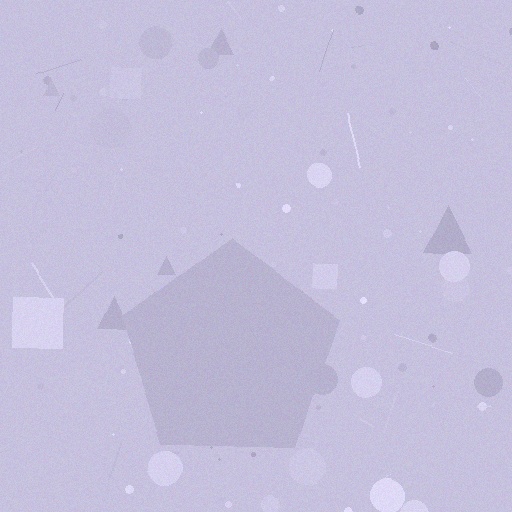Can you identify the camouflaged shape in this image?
The camouflaged shape is a pentagon.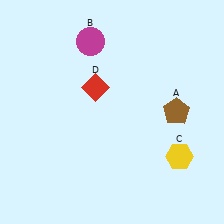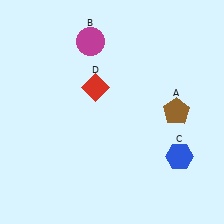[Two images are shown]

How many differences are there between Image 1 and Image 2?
There is 1 difference between the two images.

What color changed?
The hexagon (C) changed from yellow in Image 1 to blue in Image 2.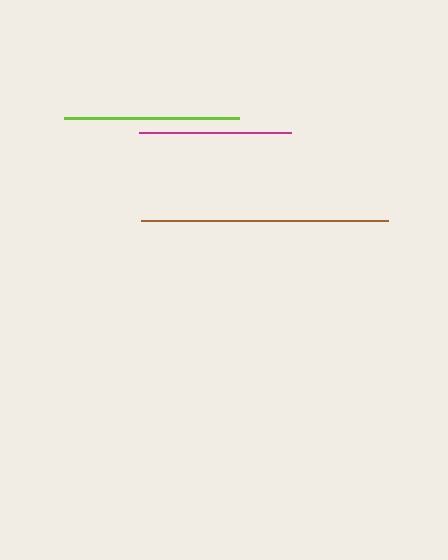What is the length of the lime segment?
The lime segment is approximately 175 pixels long.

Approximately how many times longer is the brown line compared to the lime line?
The brown line is approximately 1.4 times the length of the lime line.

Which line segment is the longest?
The brown line is the longest at approximately 247 pixels.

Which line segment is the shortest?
The magenta line is the shortest at approximately 152 pixels.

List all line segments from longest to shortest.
From longest to shortest: brown, lime, magenta.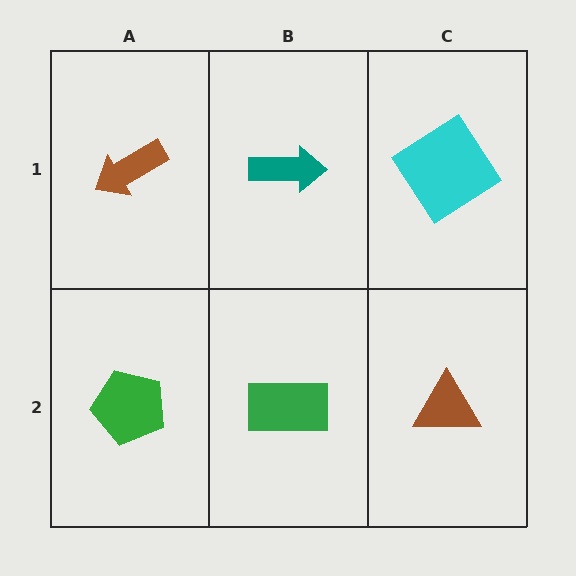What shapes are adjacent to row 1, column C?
A brown triangle (row 2, column C), a teal arrow (row 1, column B).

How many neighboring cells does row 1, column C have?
2.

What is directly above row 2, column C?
A cyan diamond.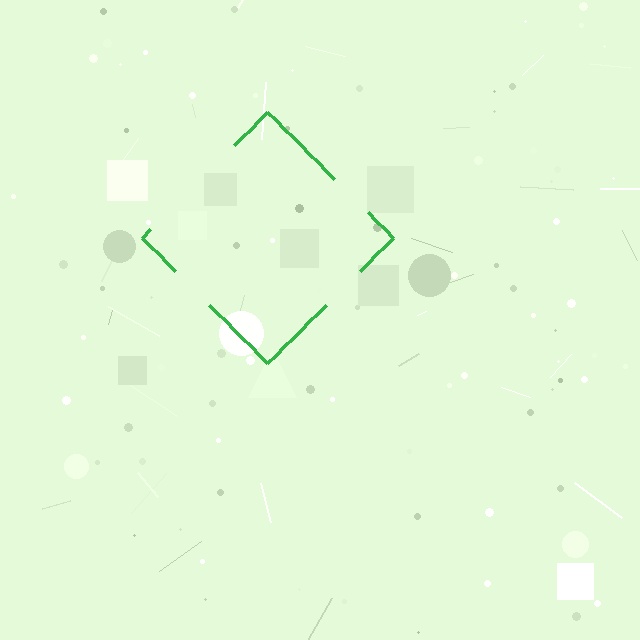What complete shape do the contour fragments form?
The contour fragments form a diamond.